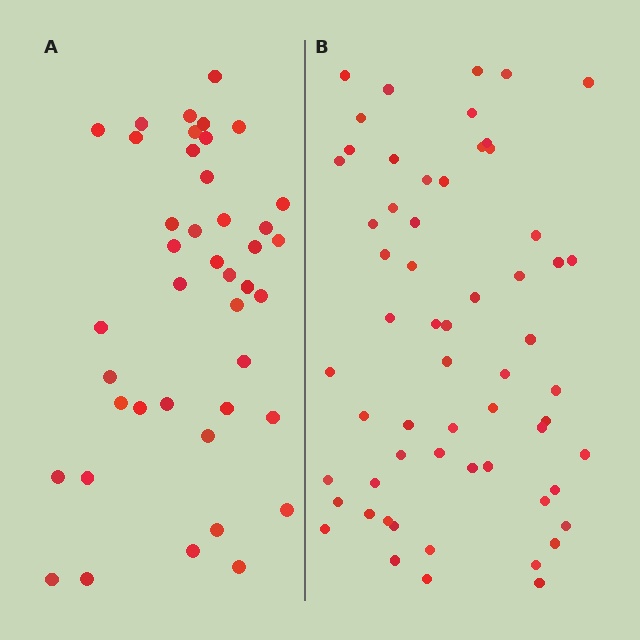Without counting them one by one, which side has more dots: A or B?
Region B (the right region) has more dots.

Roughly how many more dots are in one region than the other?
Region B has approximately 20 more dots than region A.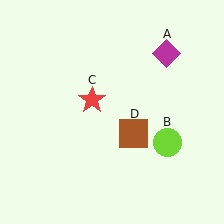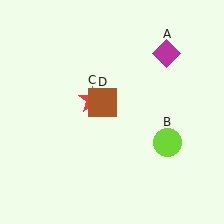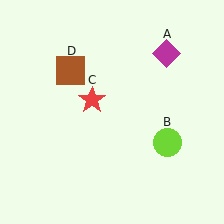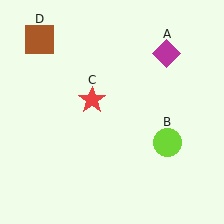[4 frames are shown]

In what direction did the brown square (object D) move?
The brown square (object D) moved up and to the left.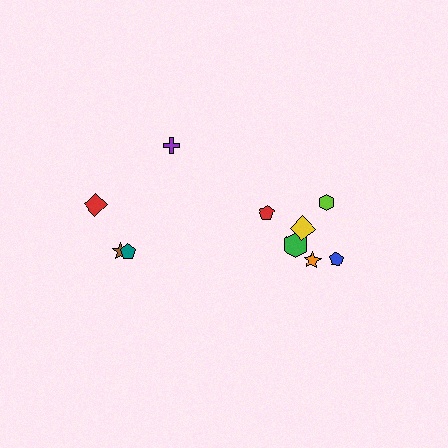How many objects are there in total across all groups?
There are 10 objects.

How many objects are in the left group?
There are 4 objects.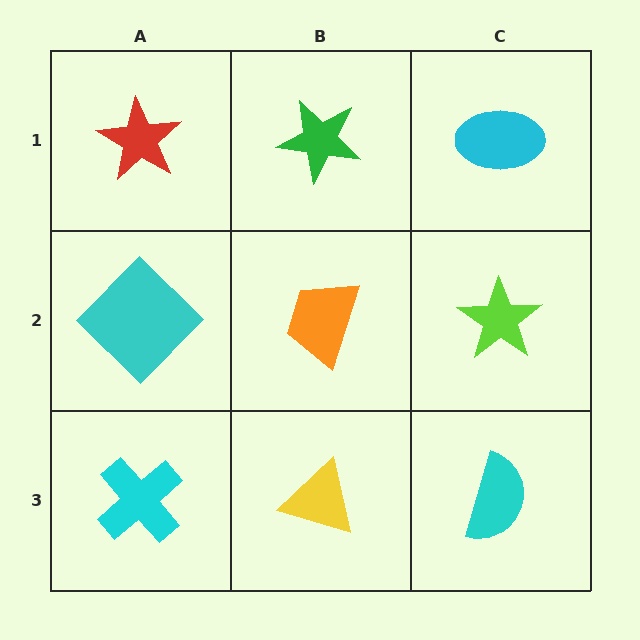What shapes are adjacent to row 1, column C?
A lime star (row 2, column C), a green star (row 1, column B).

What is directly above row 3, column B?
An orange trapezoid.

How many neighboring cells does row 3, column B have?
3.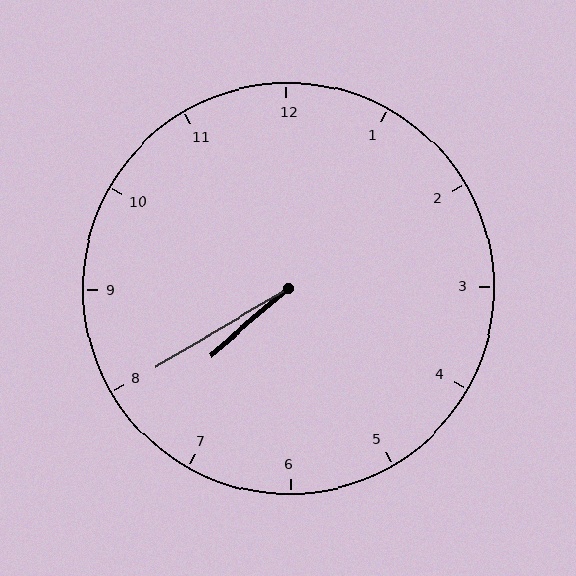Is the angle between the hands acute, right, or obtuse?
It is acute.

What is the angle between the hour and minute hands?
Approximately 10 degrees.